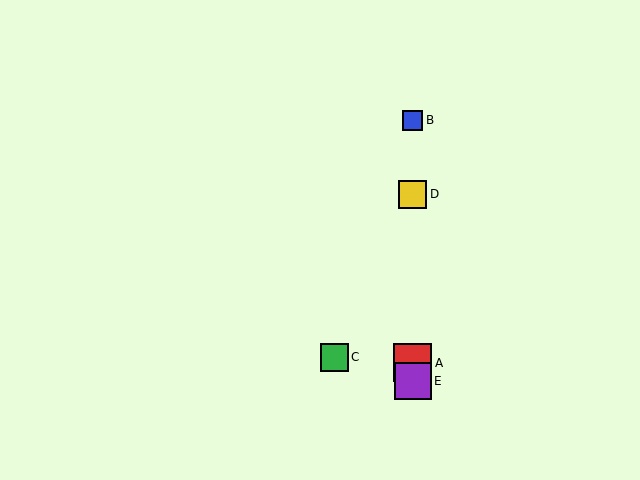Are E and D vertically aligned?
Yes, both are at x≈413.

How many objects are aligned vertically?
4 objects (A, B, D, E) are aligned vertically.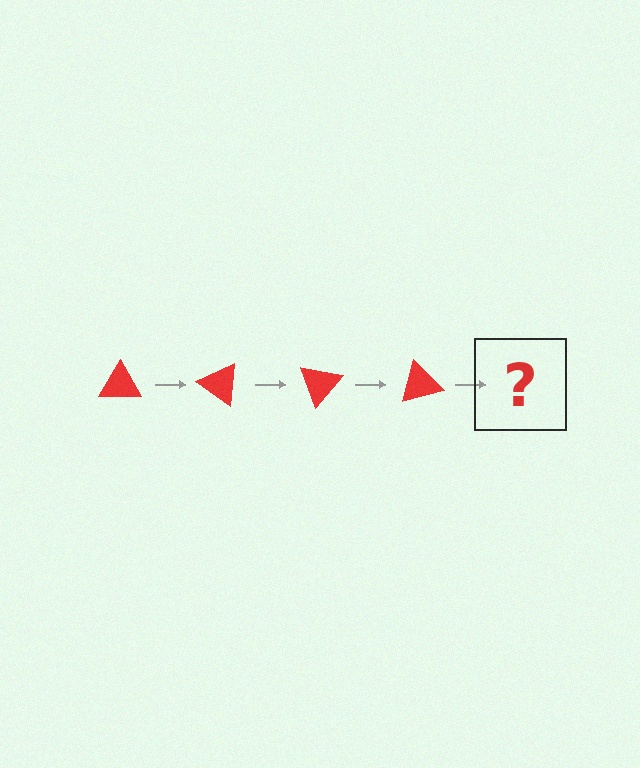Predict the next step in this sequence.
The next step is a red triangle rotated 140 degrees.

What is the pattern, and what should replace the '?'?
The pattern is that the triangle rotates 35 degrees each step. The '?' should be a red triangle rotated 140 degrees.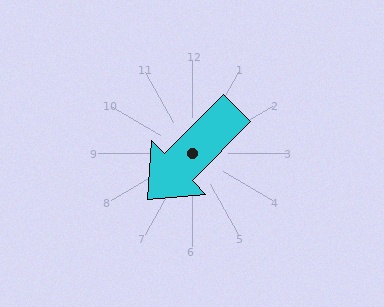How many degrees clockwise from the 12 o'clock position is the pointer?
Approximately 225 degrees.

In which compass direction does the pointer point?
Southwest.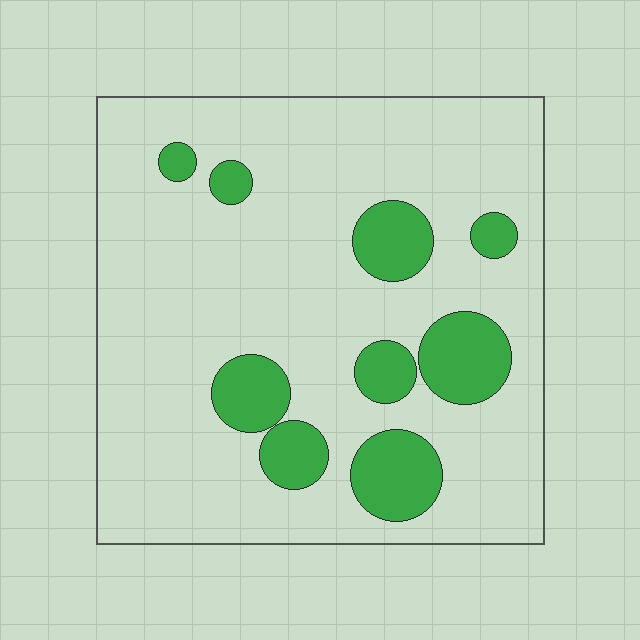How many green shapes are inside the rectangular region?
9.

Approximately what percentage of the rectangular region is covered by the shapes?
Approximately 20%.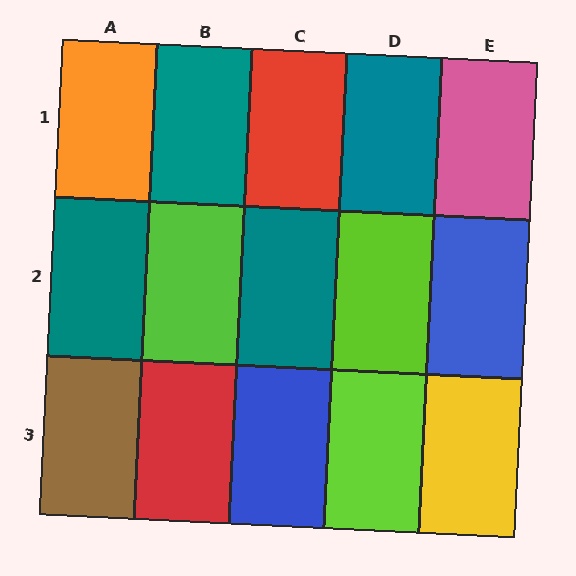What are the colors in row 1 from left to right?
Orange, teal, red, teal, pink.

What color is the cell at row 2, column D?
Lime.